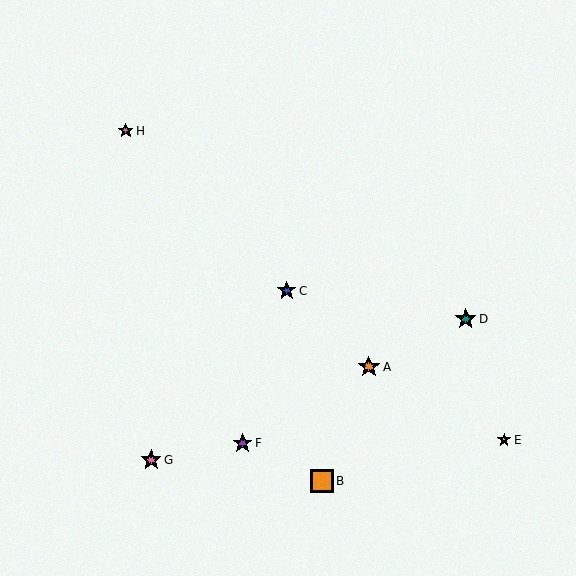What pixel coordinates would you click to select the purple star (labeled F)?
Click at (243, 443) to select the purple star F.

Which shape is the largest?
The orange square (labeled B) is the largest.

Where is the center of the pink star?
The center of the pink star is at (151, 460).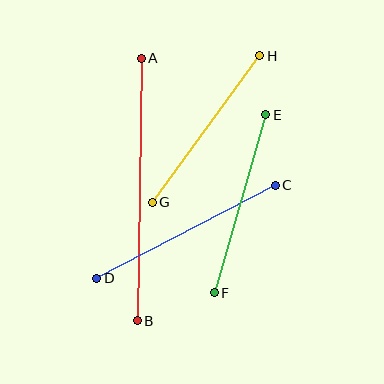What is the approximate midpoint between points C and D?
The midpoint is at approximately (186, 232) pixels.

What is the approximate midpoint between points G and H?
The midpoint is at approximately (206, 129) pixels.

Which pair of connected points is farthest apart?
Points A and B are farthest apart.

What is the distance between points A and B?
The distance is approximately 263 pixels.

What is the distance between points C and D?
The distance is approximately 201 pixels.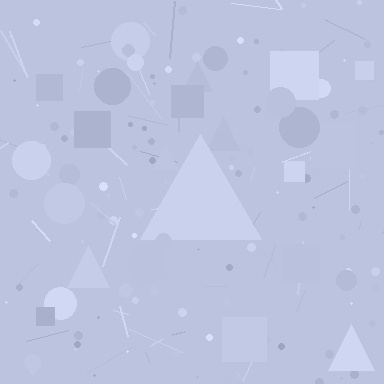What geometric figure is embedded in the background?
A triangle is embedded in the background.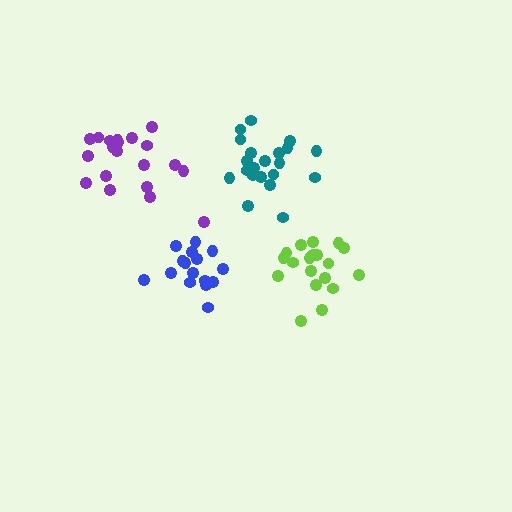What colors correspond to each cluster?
The clusters are colored: purple, lime, teal, blue.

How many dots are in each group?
Group 1: 20 dots, Group 2: 19 dots, Group 3: 21 dots, Group 4: 17 dots (77 total).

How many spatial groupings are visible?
There are 4 spatial groupings.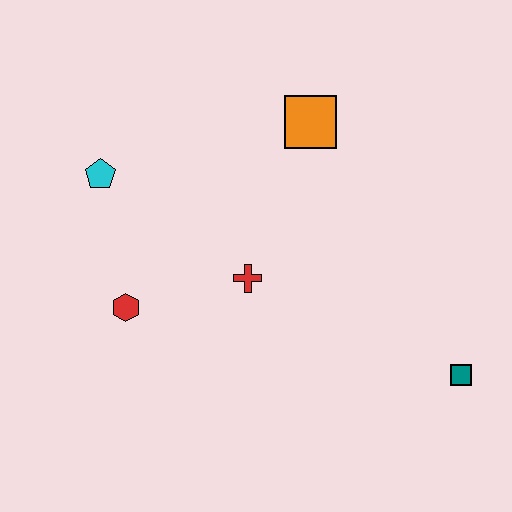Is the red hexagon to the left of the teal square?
Yes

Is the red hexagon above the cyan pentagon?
No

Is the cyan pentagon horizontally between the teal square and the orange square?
No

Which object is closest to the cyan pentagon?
The red hexagon is closest to the cyan pentagon.